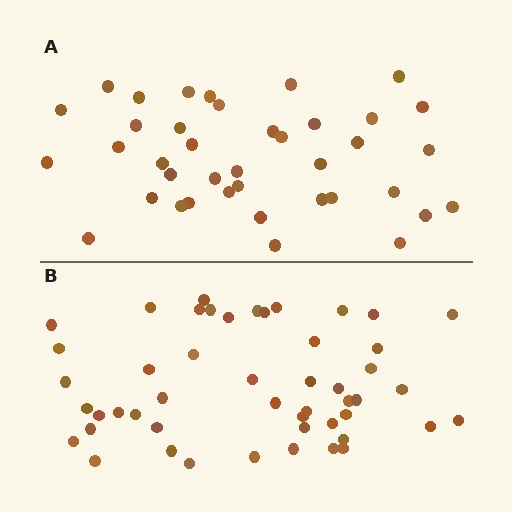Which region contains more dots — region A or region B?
Region B (the bottom region) has more dots.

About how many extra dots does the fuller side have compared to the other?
Region B has roughly 10 or so more dots than region A.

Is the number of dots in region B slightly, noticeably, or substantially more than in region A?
Region B has noticeably more, but not dramatically so. The ratio is roughly 1.3 to 1.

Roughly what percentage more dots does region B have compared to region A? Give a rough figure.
About 25% more.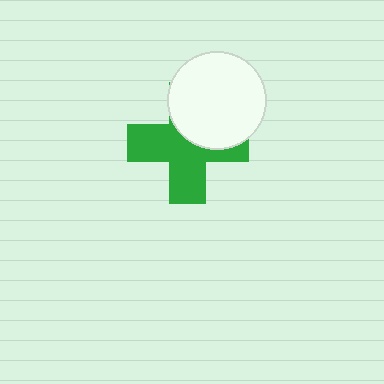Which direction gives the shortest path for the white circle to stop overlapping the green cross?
Moving toward the upper-right gives the shortest separation.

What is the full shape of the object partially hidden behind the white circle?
The partially hidden object is a green cross.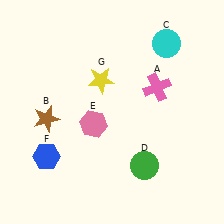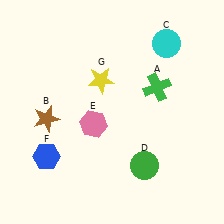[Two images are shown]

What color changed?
The cross (A) changed from pink in Image 1 to green in Image 2.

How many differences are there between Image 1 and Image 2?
There is 1 difference between the two images.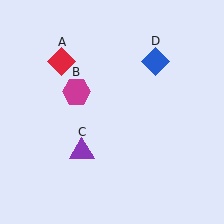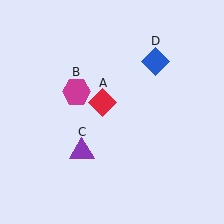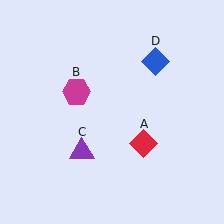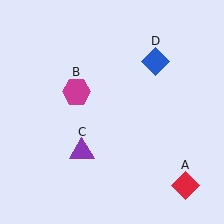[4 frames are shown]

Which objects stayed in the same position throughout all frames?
Magenta hexagon (object B) and purple triangle (object C) and blue diamond (object D) remained stationary.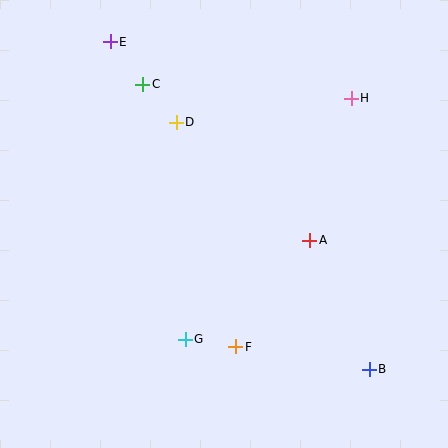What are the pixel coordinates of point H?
Point H is at (351, 98).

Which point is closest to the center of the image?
Point A at (310, 240) is closest to the center.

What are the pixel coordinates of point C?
Point C is at (143, 84).